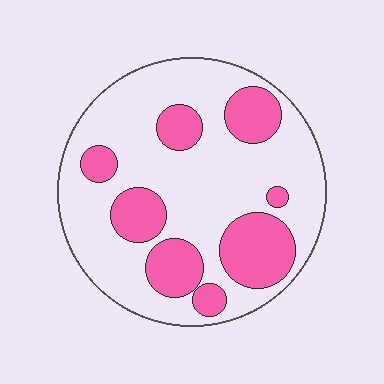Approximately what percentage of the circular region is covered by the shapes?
Approximately 30%.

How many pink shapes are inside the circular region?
8.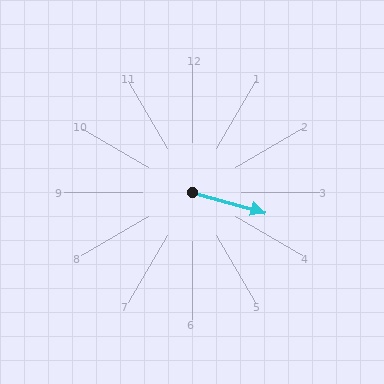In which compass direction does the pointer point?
East.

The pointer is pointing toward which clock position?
Roughly 4 o'clock.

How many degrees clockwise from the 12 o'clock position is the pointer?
Approximately 106 degrees.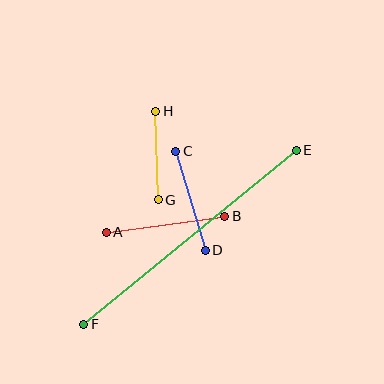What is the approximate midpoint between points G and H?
The midpoint is at approximately (157, 155) pixels.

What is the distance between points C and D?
The distance is approximately 103 pixels.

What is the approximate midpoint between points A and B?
The midpoint is at approximately (165, 224) pixels.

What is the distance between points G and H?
The distance is approximately 89 pixels.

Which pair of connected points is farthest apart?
Points E and F are farthest apart.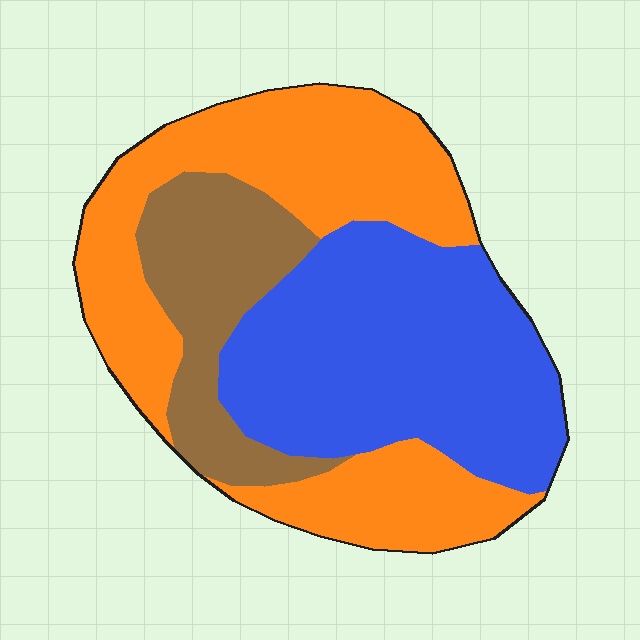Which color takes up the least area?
Brown, at roughly 20%.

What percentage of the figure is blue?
Blue covers 39% of the figure.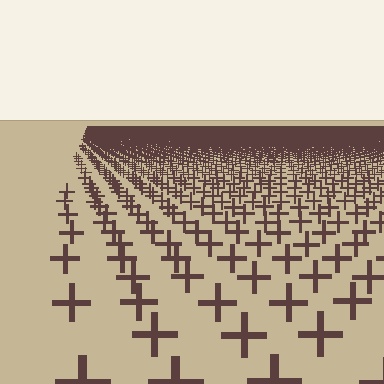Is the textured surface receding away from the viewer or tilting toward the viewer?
The surface is receding away from the viewer. Texture elements get smaller and denser toward the top.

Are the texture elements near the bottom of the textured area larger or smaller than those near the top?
Larger. Near the bottom, elements are closer to the viewer and appear at a bigger on-screen size.